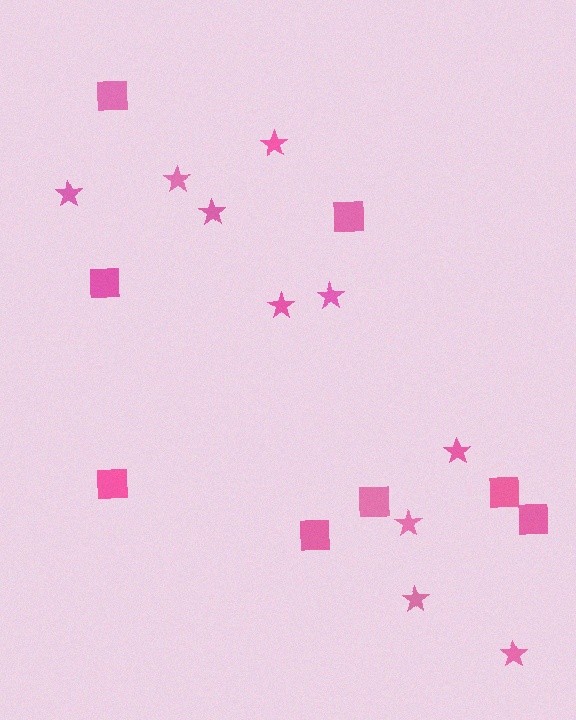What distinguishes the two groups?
There are 2 groups: one group of squares (8) and one group of stars (10).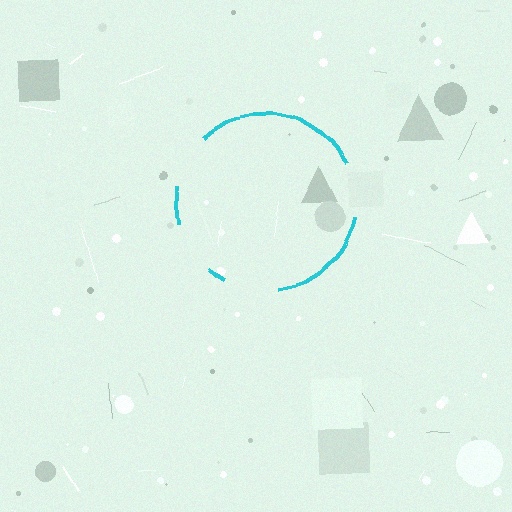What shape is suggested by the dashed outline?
The dashed outline suggests a circle.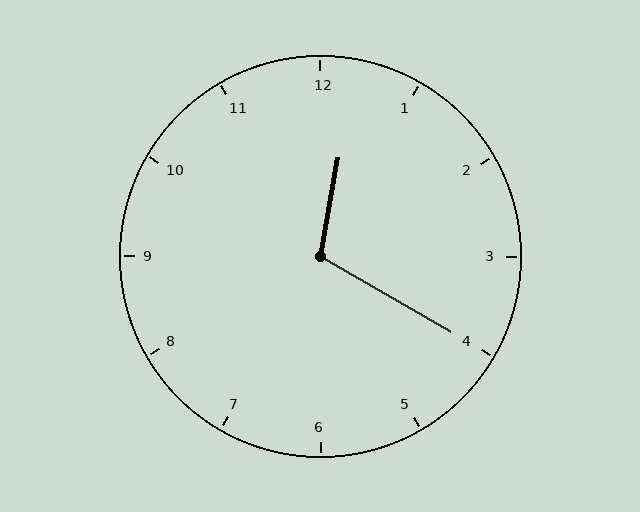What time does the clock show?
12:20.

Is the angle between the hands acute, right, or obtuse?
It is obtuse.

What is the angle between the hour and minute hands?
Approximately 110 degrees.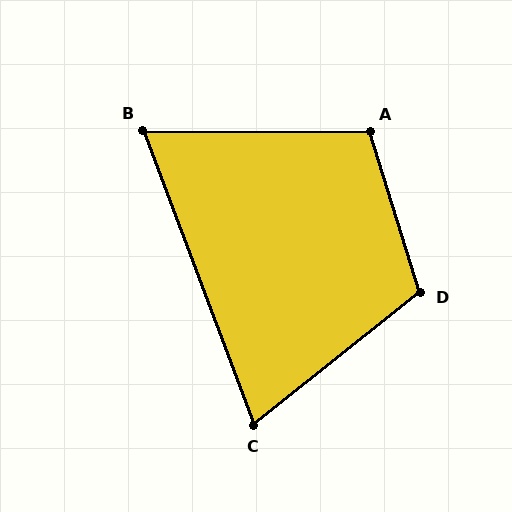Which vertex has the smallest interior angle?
B, at approximately 69 degrees.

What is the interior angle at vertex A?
Approximately 108 degrees (obtuse).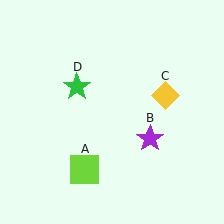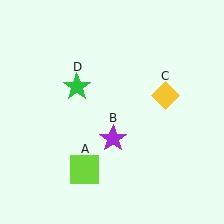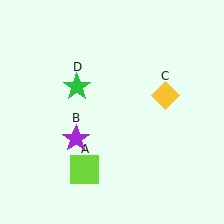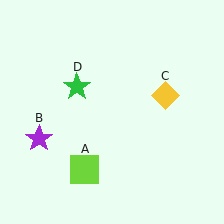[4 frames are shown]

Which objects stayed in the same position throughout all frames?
Lime square (object A) and yellow diamond (object C) and green star (object D) remained stationary.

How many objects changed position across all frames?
1 object changed position: purple star (object B).